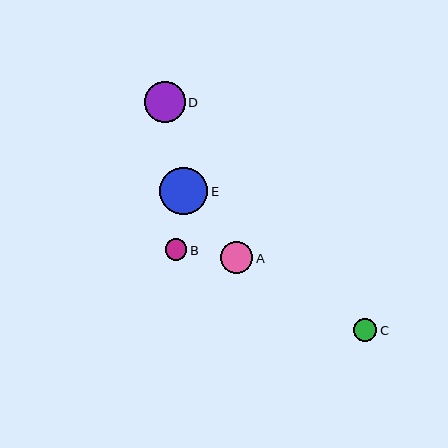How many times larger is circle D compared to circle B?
Circle D is approximately 1.9 times the size of circle B.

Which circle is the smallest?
Circle B is the smallest with a size of approximately 21 pixels.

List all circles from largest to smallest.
From largest to smallest: E, D, A, C, B.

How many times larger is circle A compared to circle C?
Circle A is approximately 1.4 times the size of circle C.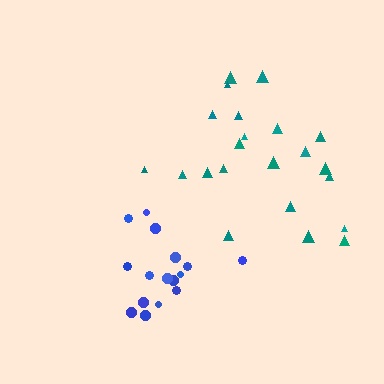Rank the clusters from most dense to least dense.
blue, teal.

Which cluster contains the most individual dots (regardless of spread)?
Teal (22).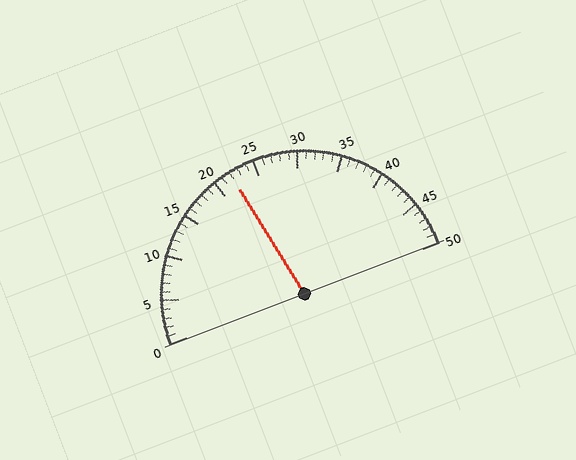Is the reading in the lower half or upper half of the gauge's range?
The reading is in the lower half of the range (0 to 50).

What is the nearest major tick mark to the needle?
The nearest major tick mark is 20.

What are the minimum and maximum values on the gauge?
The gauge ranges from 0 to 50.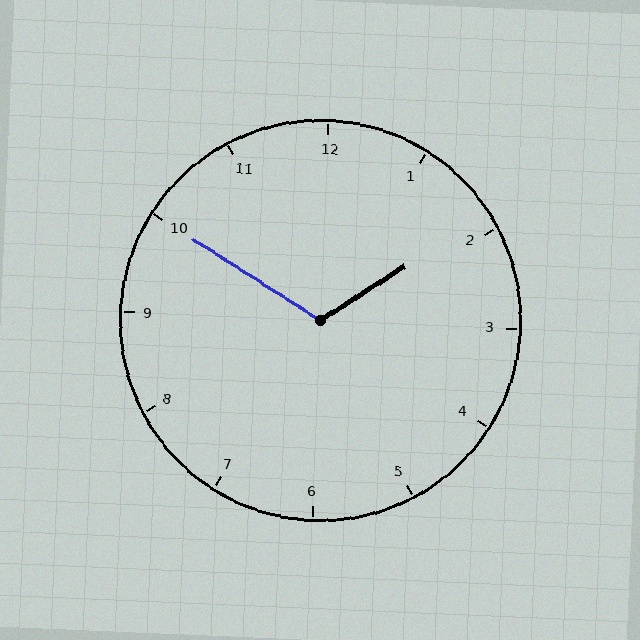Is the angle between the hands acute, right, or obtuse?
It is obtuse.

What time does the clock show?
1:50.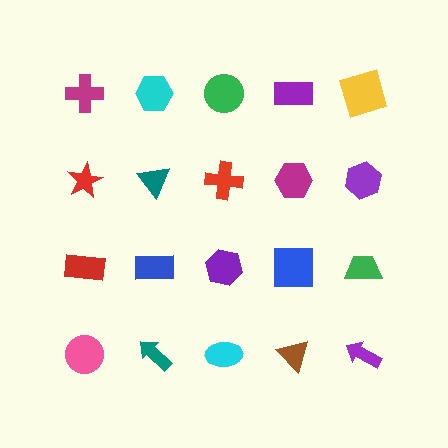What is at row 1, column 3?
A green circle.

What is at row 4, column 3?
A cyan ellipse.